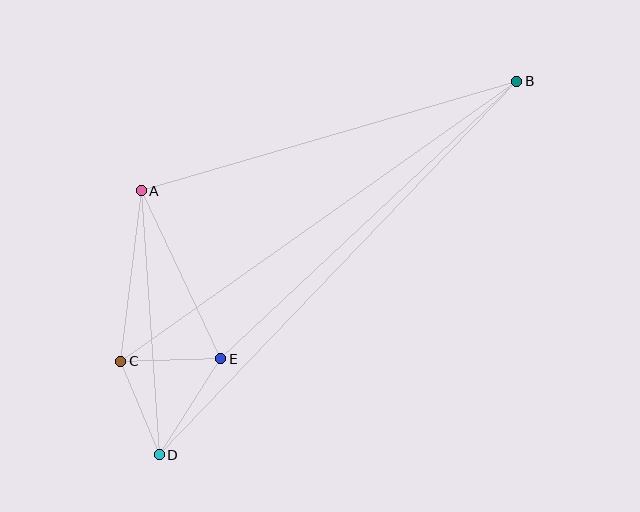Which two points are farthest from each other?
Points B and D are farthest from each other.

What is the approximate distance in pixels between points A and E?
The distance between A and E is approximately 186 pixels.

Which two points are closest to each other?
Points C and E are closest to each other.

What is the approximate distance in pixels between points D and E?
The distance between D and E is approximately 114 pixels.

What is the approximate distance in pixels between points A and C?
The distance between A and C is approximately 172 pixels.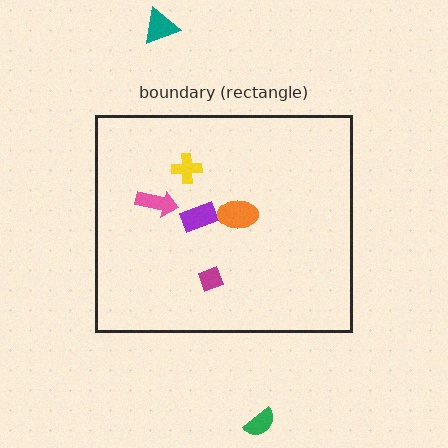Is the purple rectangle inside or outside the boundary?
Inside.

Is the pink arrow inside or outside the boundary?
Inside.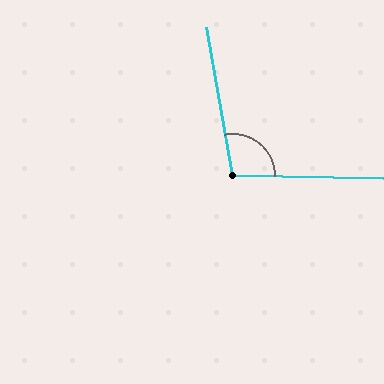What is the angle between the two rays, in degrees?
Approximately 101 degrees.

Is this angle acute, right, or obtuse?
It is obtuse.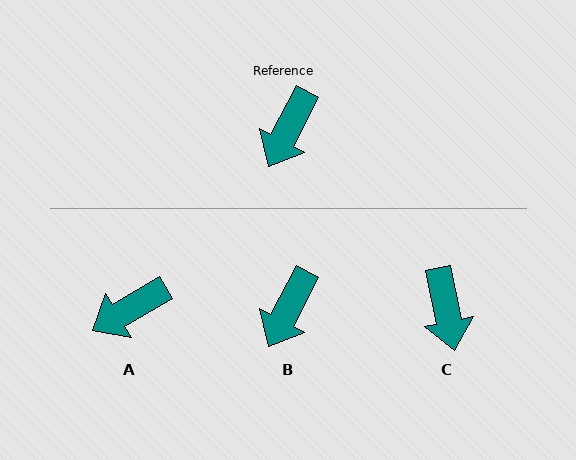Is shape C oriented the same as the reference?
No, it is off by about 39 degrees.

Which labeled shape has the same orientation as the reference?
B.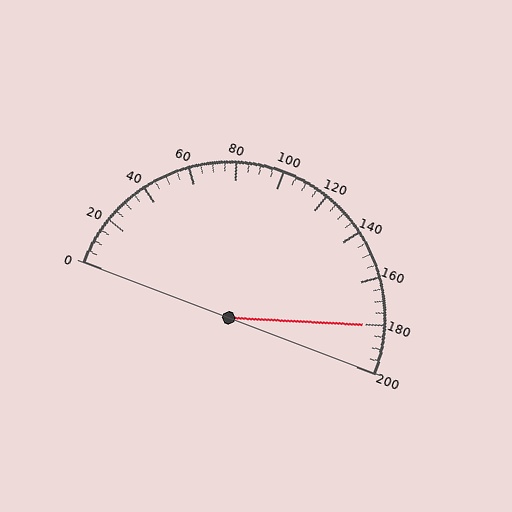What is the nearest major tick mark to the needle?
The nearest major tick mark is 180.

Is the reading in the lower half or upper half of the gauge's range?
The reading is in the upper half of the range (0 to 200).